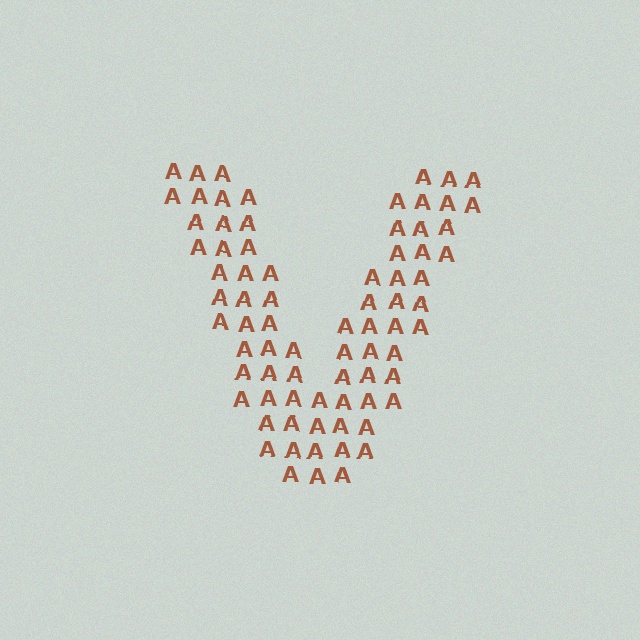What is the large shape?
The large shape is the letter V.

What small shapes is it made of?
It is made of small letter A's.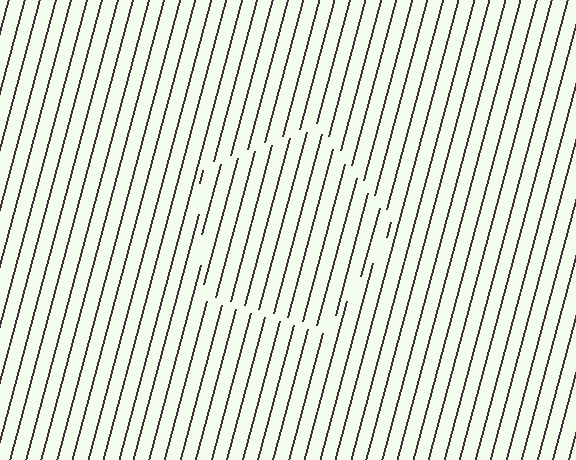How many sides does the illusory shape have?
5 sides — the line-ends trace a pentagon.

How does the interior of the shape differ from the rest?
The interior of the shape contains the same grating, shifted by half a period — the contour is defined by the phase discontinuity where line-ends from the inner and outer gratings abut.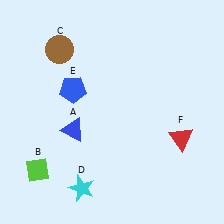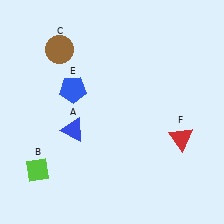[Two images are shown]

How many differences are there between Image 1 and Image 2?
There is 1 difference between the two images.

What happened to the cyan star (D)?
The cyan star (D) was removed in Image 2. It was in the bottom-left area of Image 1.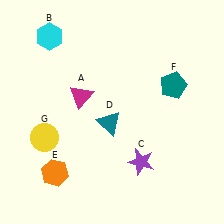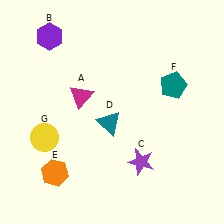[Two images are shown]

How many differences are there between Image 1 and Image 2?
There is 1 difference between the two images.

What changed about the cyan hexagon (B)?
In Image 1, B is cyan. In Image 2, it changed to purple.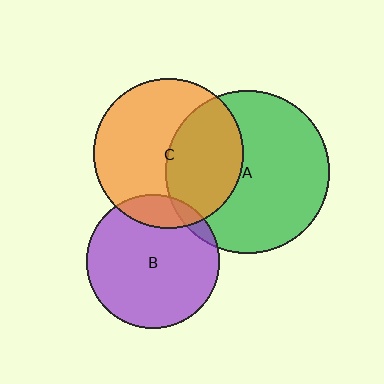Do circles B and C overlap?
Yes.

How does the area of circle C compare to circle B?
Approximately 1.3 times.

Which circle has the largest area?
Circle A (green).